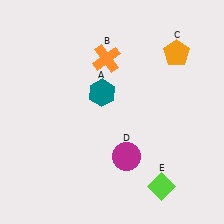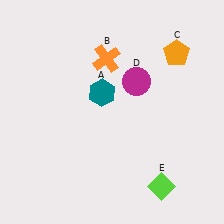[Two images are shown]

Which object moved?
The magenta circle (D) moved up.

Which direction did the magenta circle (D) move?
The magenta circle (D) moved up.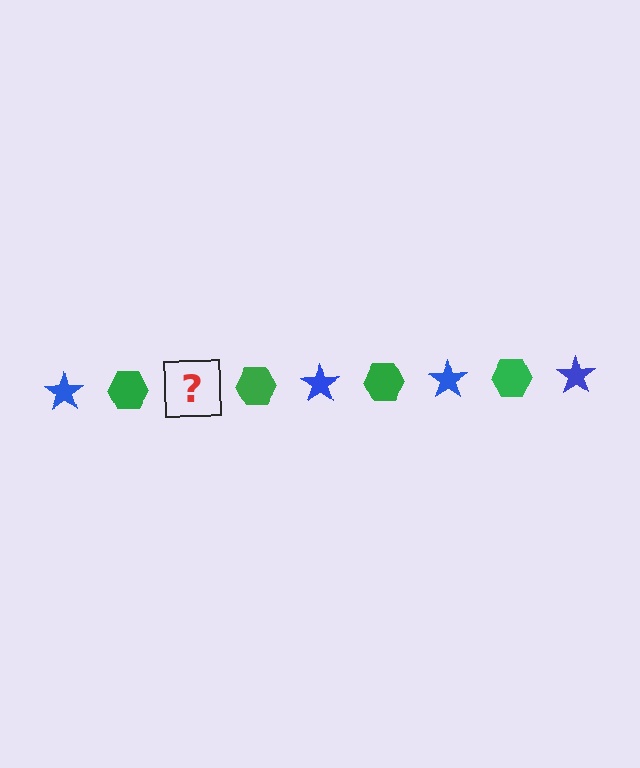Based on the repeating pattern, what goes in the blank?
The blank should be a blue star.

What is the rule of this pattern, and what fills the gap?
The rule is that the pattern alternates between blue star and green hexagon. The gap should be filled with a blue star.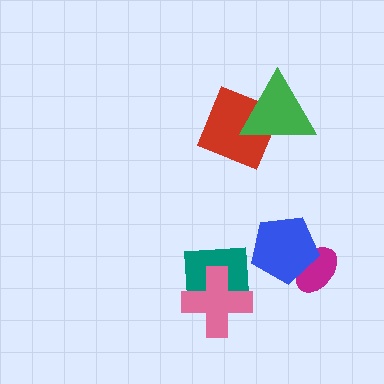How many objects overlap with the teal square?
1 object overlaps with the teal square.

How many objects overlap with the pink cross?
1 object overlaps with the pink cross.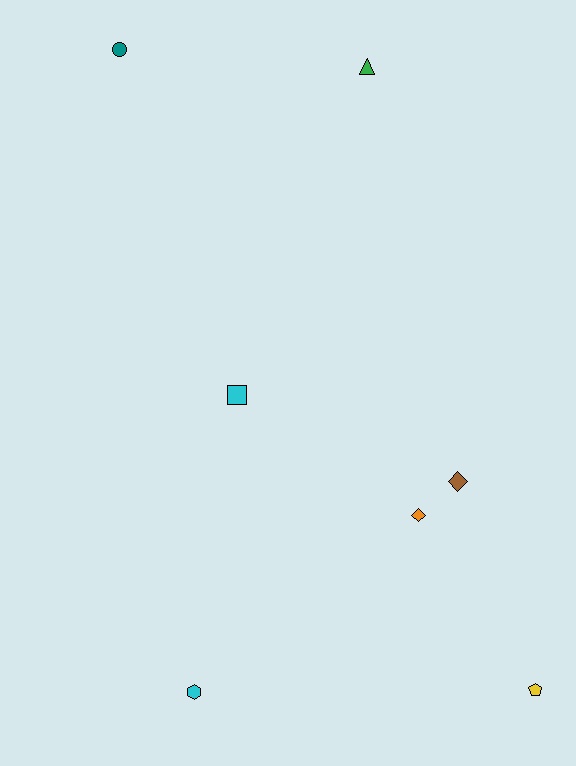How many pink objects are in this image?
There are no pink objects.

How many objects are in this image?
There are 7 objects.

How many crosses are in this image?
There are no crosses.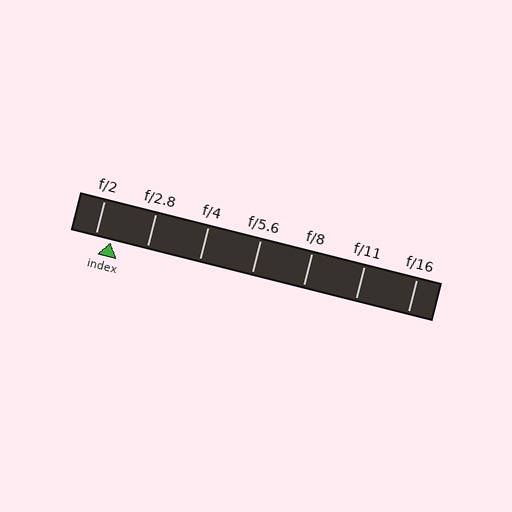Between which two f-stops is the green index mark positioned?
The index mark is between f/2 and f/2.8.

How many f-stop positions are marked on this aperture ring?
There are 7 f-stop positions marked.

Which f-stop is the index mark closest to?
The index mark is closest to f/2.